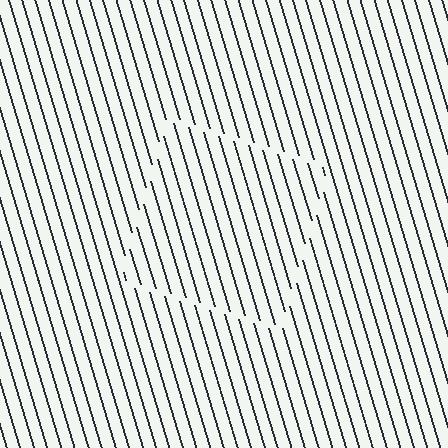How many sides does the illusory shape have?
4 sides — the line-ends trace a square.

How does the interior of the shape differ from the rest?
The interior of the shape contains the same grating, shifted by half a period — the contour is defined by the phase discontinuity where line-ends from the inner and outer gratings abut.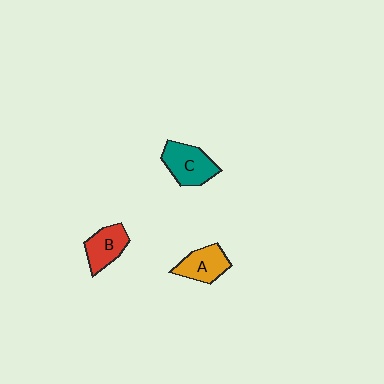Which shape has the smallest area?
Shape B (red).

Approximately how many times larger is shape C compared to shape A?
Approximately 1.2 times.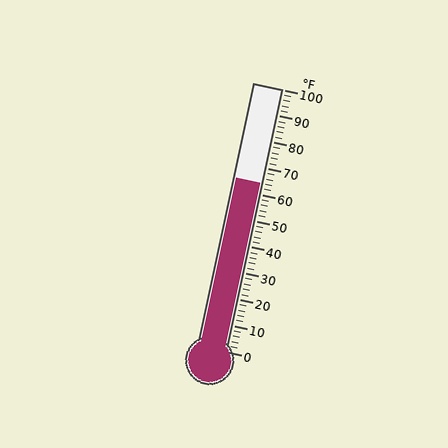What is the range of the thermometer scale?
The thermometer scale ranges from 0°F to 100°F.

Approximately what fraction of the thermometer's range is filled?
The thermometer is filled to approximately 65% of its range.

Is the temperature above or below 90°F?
The temperature is below 90°F.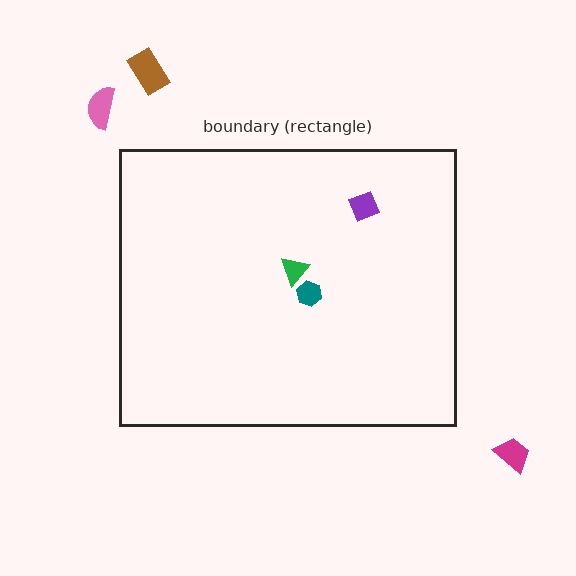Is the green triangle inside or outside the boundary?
Inside.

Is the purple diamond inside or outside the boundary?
Inside.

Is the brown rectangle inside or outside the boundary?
Outside.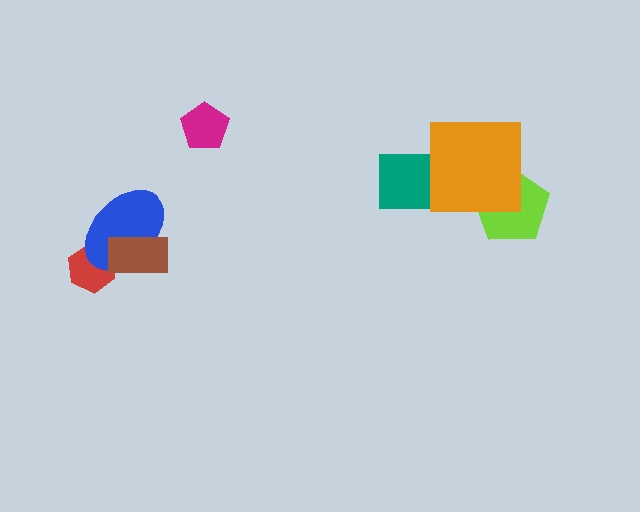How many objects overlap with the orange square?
2 objects overlap with the orange square.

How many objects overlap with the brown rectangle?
2 objects overlap with the brown rectangle.